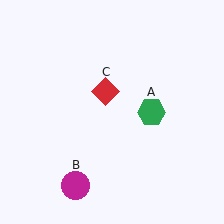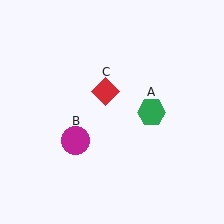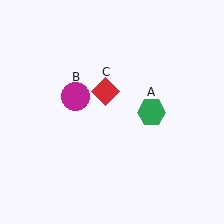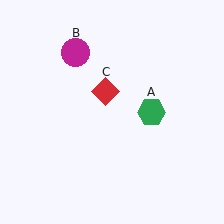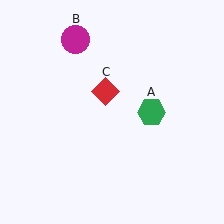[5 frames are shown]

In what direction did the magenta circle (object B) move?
The magenta circle (object B) moved up.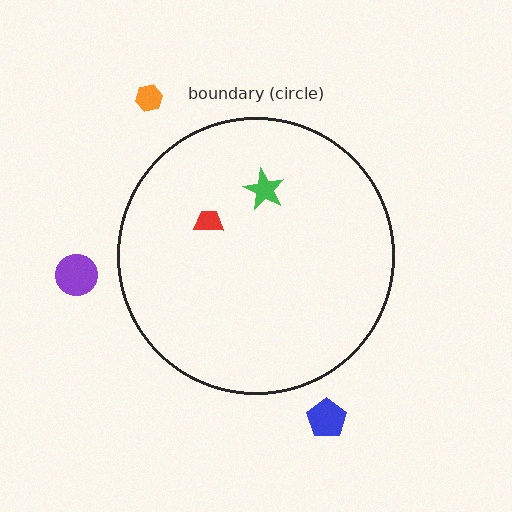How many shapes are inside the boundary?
2 inside, 3 outside.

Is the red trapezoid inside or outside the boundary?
Inside.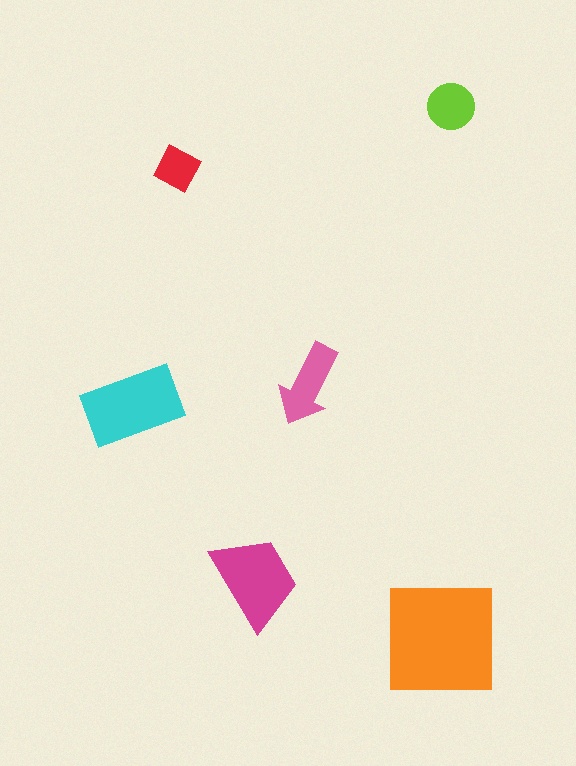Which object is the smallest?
The red diamond.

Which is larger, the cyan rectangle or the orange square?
The orange square.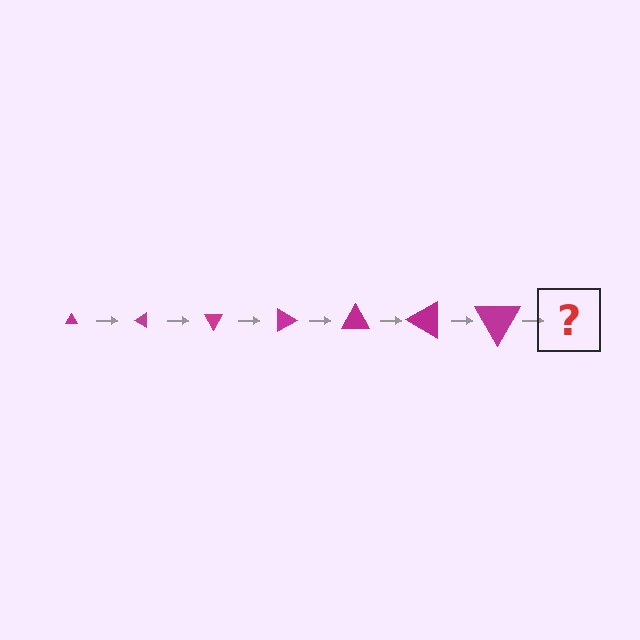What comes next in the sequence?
The next element should be a triangle, larger than the previous one and rotated 210 degrees from the start.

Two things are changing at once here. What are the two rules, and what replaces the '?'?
The two rules are that the triangle grows larger each step and it rotates 30 degrees each step. The '?' should be a triangle, larger than the previous one and rotated 210 degrees from the start.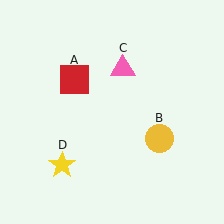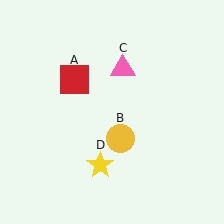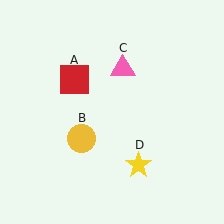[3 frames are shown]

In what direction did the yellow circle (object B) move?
The yellow circle (object B) moved left.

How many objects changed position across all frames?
2 objects changed position: yellow circle (object B), yellow star (object D).